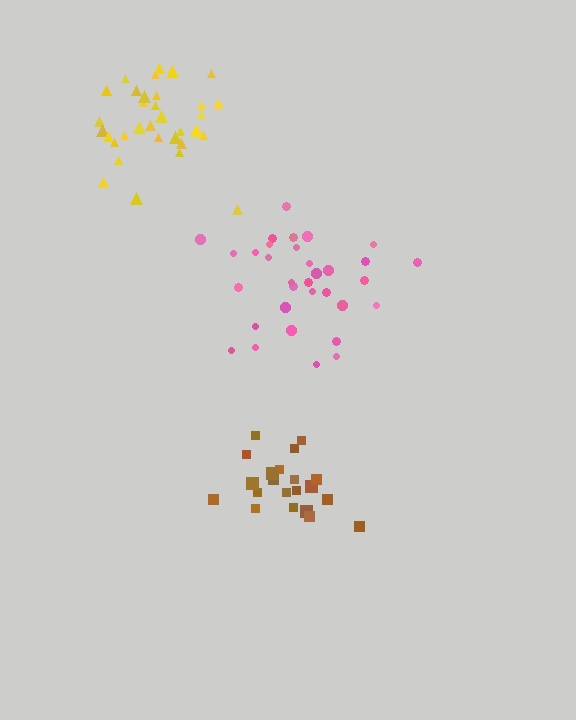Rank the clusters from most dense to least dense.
yellow, brown, pink.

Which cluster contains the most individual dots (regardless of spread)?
Pink (33).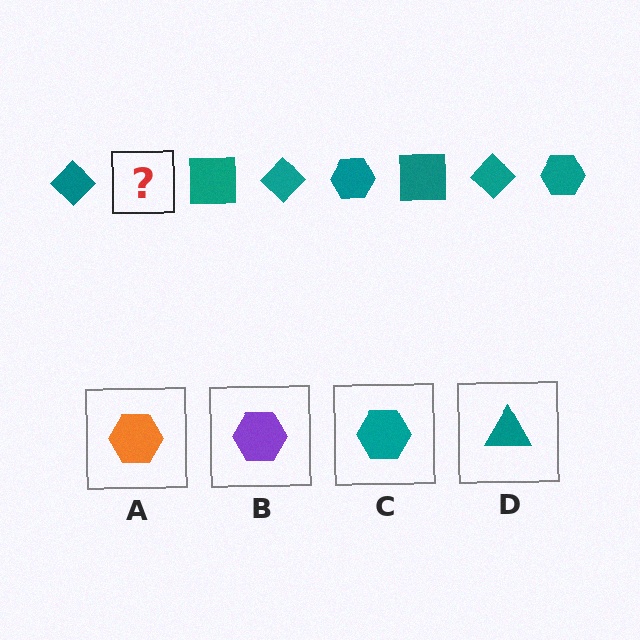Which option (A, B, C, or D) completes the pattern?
C.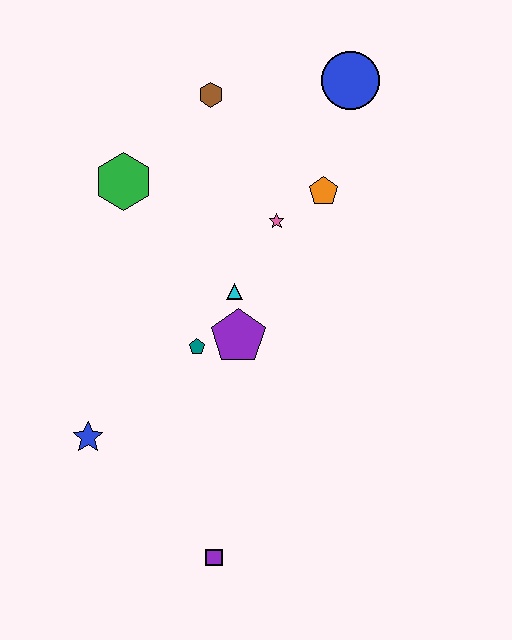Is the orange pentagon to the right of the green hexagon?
Yes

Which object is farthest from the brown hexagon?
The purple square is farthest from the brown hexagon.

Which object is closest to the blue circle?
The orange pentagon is closest to the blue circle.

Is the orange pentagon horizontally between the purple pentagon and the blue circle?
Yes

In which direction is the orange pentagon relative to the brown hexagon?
The orange pentagon is to the right of the brown hexagon.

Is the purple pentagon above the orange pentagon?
No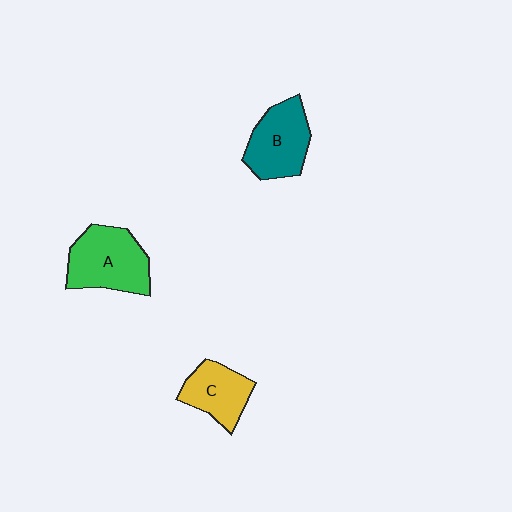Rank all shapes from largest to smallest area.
From largest to smallest: A (green), B (teal), C (yellow).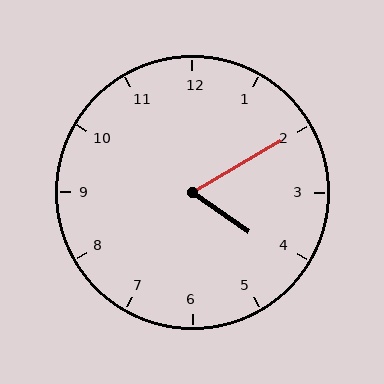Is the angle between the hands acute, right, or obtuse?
It is acute.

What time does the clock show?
4:10.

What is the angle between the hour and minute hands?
Approximately 65 degrees.